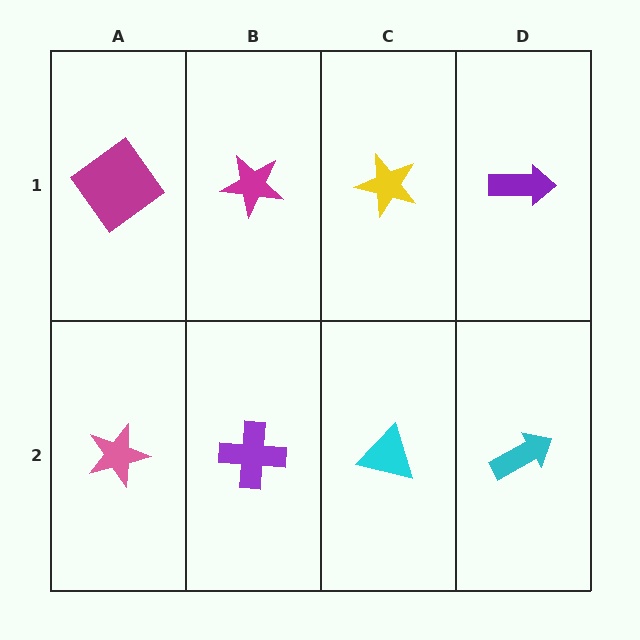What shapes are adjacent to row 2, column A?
A magenta diamond (row 1, column A), a purple cross (row 2, column B).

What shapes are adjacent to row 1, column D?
A cyan arrow (row 2, column D), a yellow star (row 1, column C).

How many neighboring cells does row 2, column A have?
2.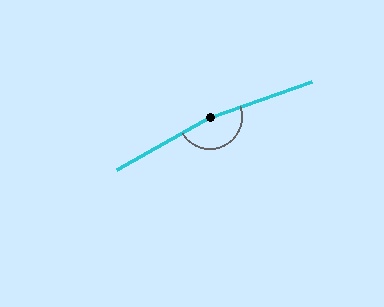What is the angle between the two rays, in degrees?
Approximately 169 degrees.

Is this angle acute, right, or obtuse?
It is obtuse.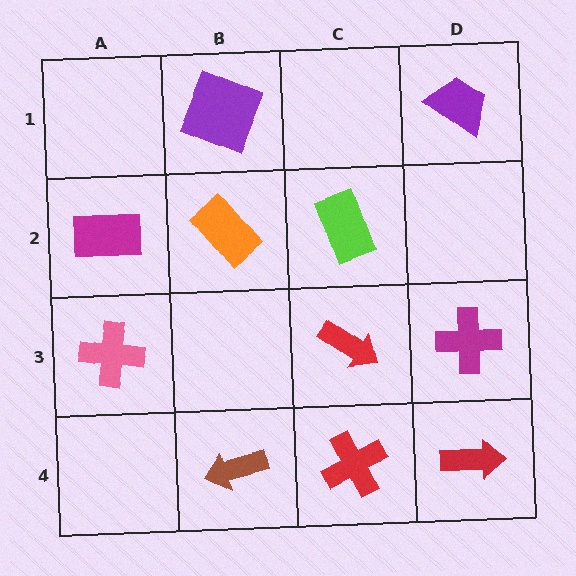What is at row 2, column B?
An orange rectangle.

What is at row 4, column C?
A red cross.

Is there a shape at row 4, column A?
No, that cell is empty.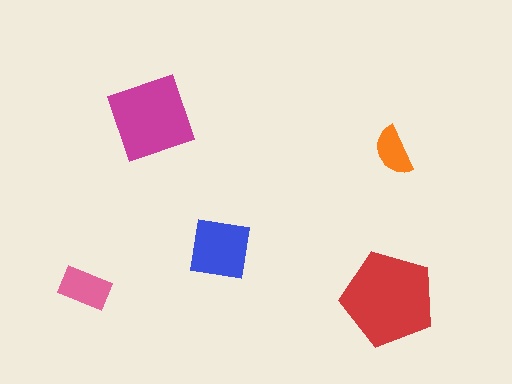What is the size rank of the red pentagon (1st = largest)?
1st.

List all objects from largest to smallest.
The red pentagon, the magenta diamond, the blue square, the pink rectangle, the orange semicircle.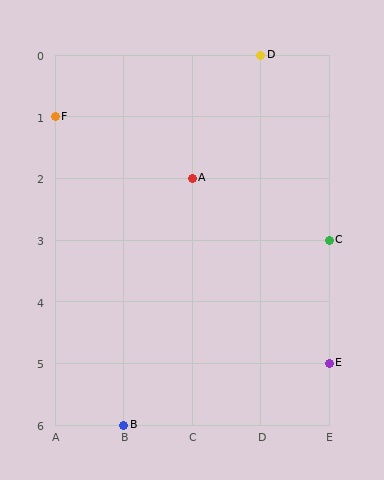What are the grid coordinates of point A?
Point A is at grid coordinates (C, 2).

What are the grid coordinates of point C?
Point C is at grid coordinates (E, 3).